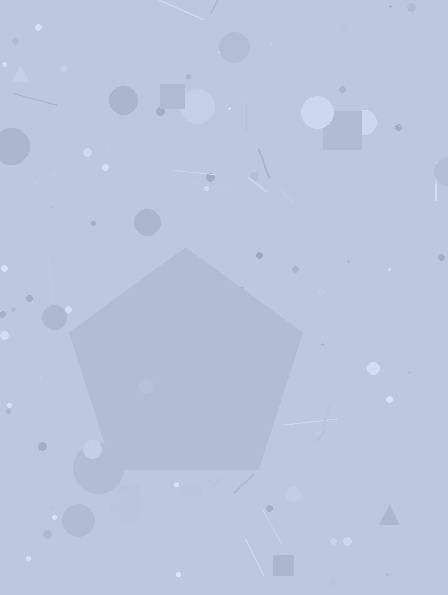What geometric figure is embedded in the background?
A pentagon is embedded in the background.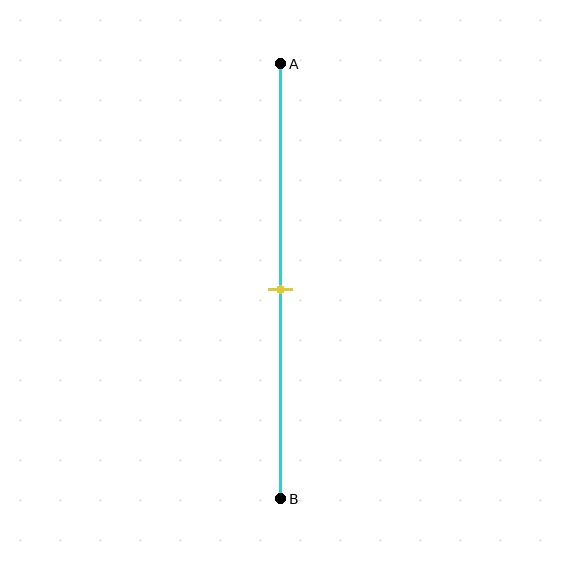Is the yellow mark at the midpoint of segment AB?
Yes, the mark is approximately at the midpoint.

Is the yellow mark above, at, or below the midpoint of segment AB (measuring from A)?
The yellow mark is approximately at the midpoint of segment AB.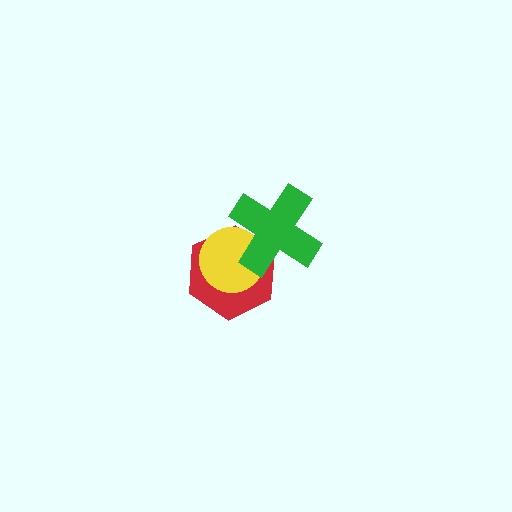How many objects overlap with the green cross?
2 objects overlap with the green cross.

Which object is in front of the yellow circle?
The green cross is in front of the yellow circle.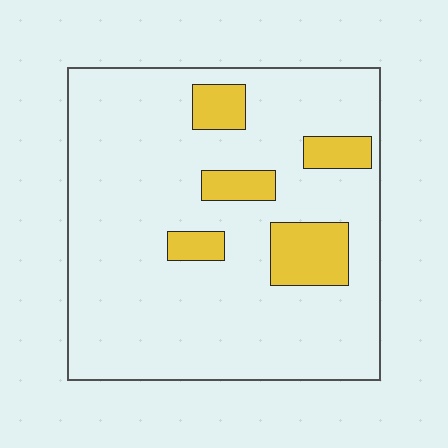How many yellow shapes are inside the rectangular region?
5.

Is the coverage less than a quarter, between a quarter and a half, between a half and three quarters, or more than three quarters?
Less than a quarter.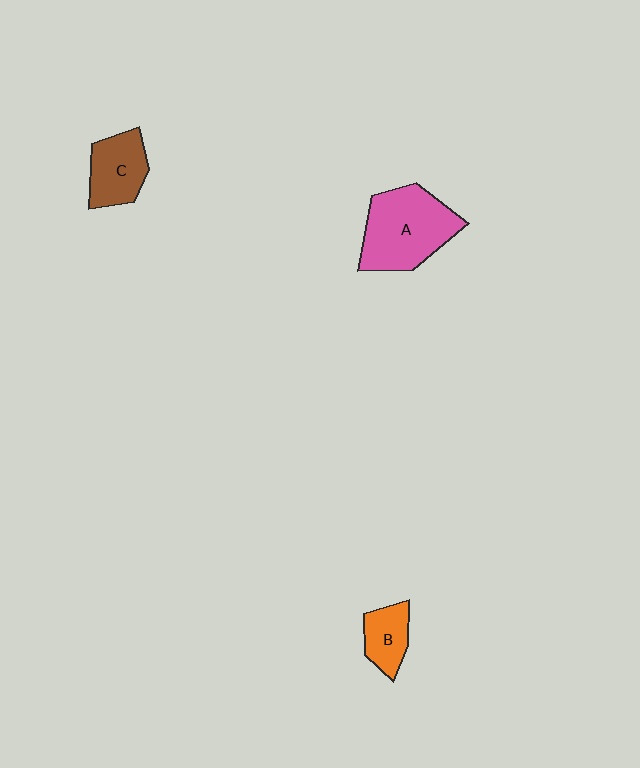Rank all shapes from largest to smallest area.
From largest to smallest: A (pink), C (brown), B (orange).